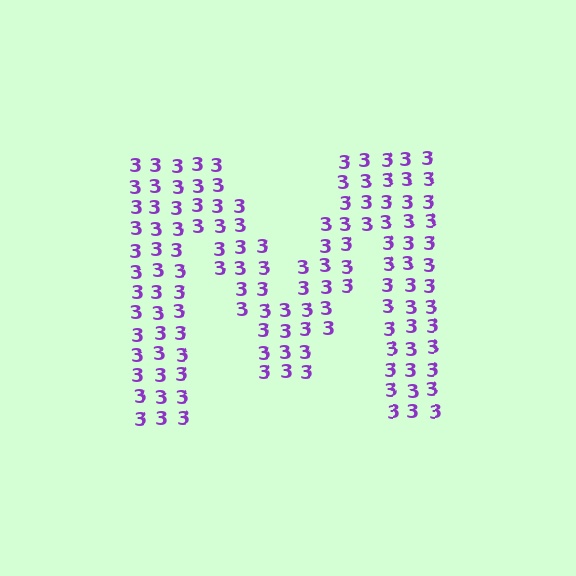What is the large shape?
The large shape is the letter M.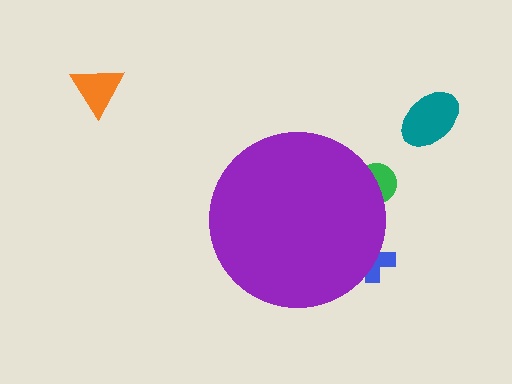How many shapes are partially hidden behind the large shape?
2 shapes are partially hidden.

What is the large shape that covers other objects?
A purple circle.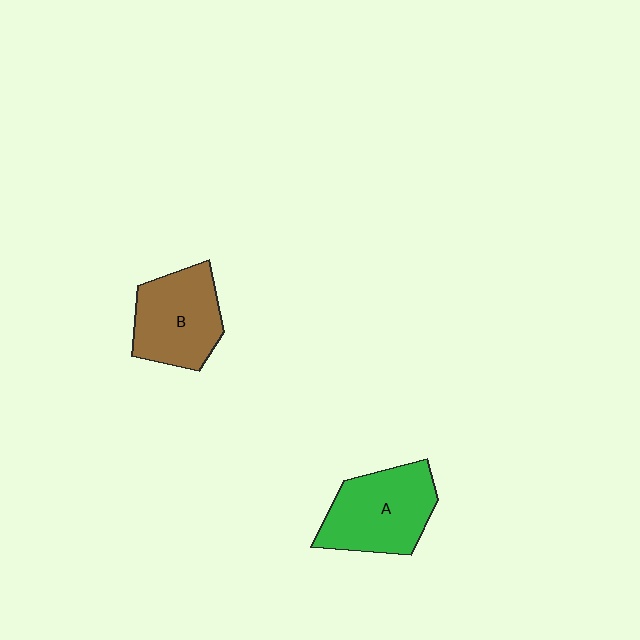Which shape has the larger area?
Shape A (green).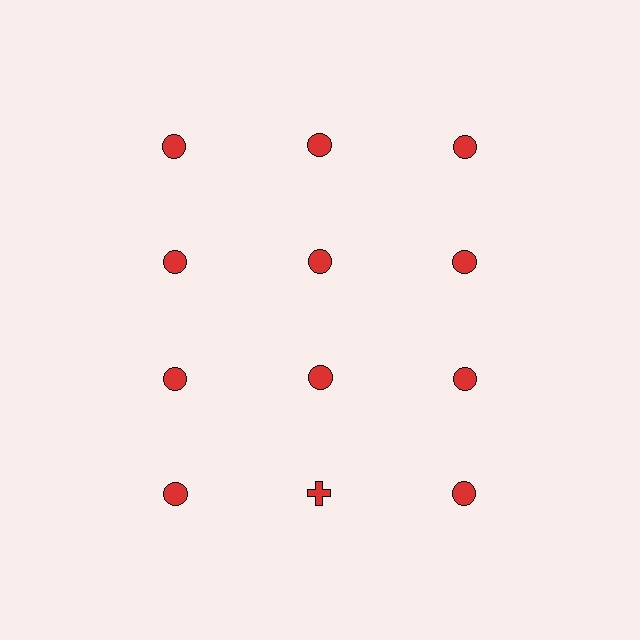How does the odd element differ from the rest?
It has a different shape: cross instead of circle.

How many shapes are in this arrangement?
There are 12 shapes arranged in a grid pattern.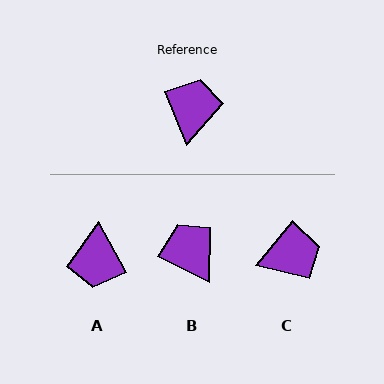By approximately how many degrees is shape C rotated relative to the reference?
Approximately 62 degrees clockwise.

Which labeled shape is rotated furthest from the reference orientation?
A, about 174 degrees away.